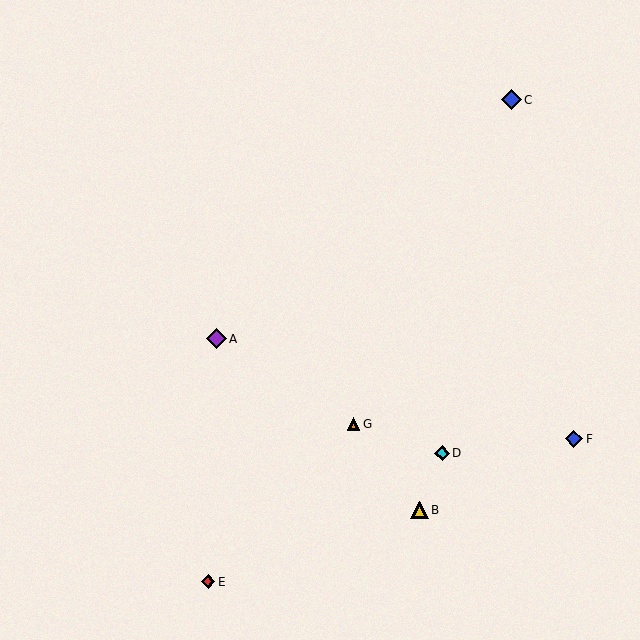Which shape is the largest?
The blue diamond (labeled C) is the largest.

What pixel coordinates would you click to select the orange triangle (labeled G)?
Click at (354, 424) to select the orange triangle G.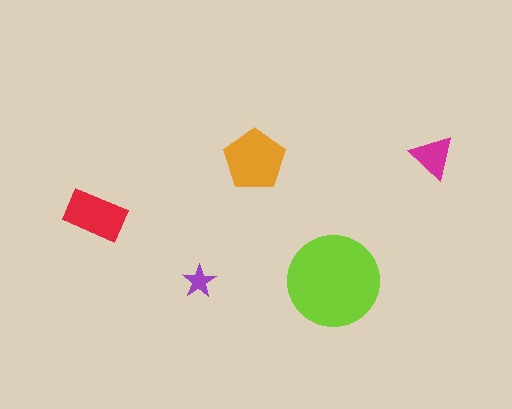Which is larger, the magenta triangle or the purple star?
The magenta triangle.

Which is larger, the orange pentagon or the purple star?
The orange pentagon.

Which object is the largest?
The lime circle.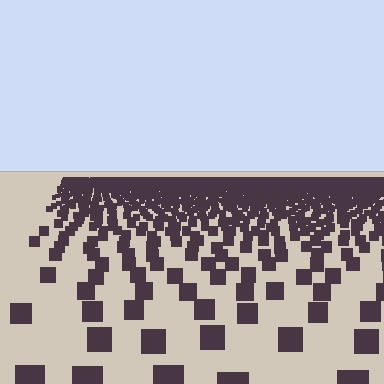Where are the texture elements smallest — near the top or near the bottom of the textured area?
Near the top.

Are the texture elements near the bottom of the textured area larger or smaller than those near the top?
Larger. Near the bottom, elements are closer to the viewer and appear at a bigger on-screen size.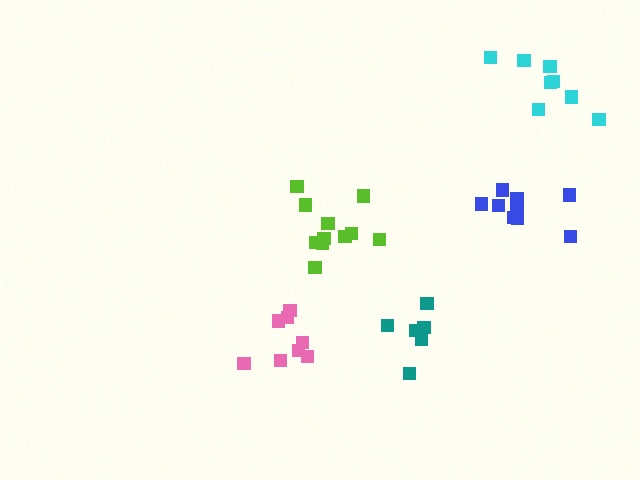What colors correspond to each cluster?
The clusters are colored: pink, lime, cyan, teal, blue.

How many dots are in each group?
Group 1: 8 dots, Group 2: 11 dots, Group 3: 8 dots, Group 4: 6 dots, Group 5: 9 dots (42 total).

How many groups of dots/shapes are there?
There are 5 groups.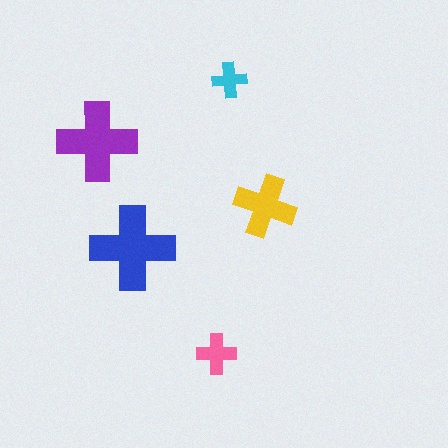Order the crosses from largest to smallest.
the blue one, the purple one, the yellow one, the pink one, the cyan one.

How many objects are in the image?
There are 5 objects in the image.